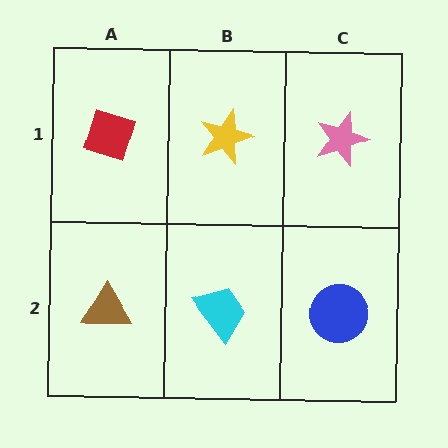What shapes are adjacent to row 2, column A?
A red diamond (row 1, column A), a cyan trapezoid (row 2, column B).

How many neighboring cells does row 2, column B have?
3.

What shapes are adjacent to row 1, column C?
A blue circle (row 2, column C), a yellow star (row 1, column B).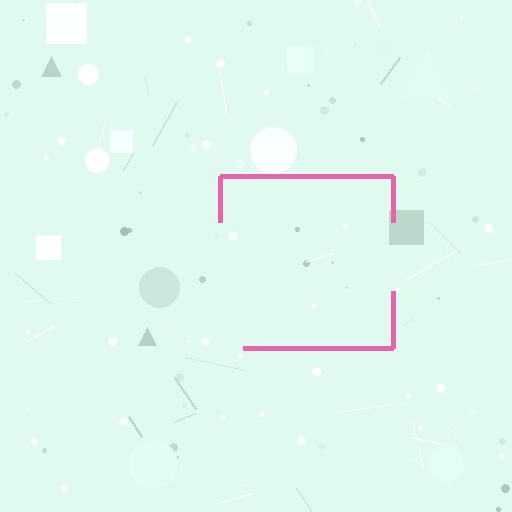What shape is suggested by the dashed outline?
The dashed outline suggests a square.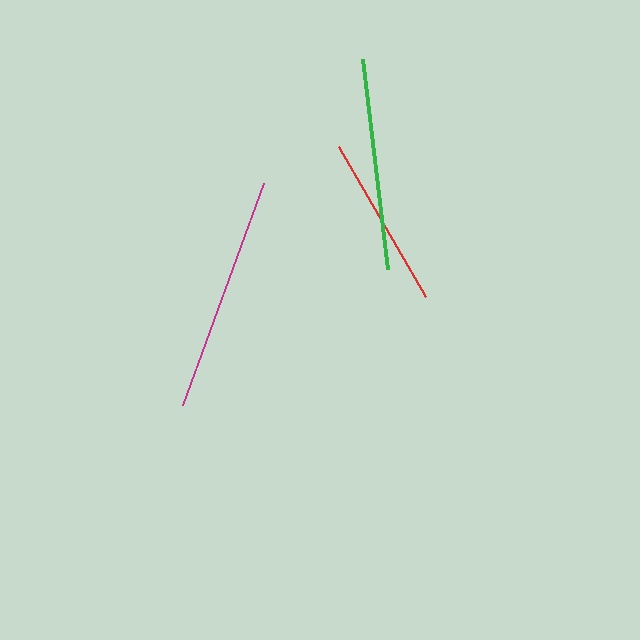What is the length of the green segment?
The green segment is approximately 212 pixels long.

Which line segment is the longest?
The magenta line is the longest at approximately 236 pixels.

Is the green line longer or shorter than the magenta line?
The magenta line is longer than the green line.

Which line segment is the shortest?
The red line is the shortest at approximately 174 pixels.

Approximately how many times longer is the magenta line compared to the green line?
The magenta line is approximately 1.1 times the length of the green line.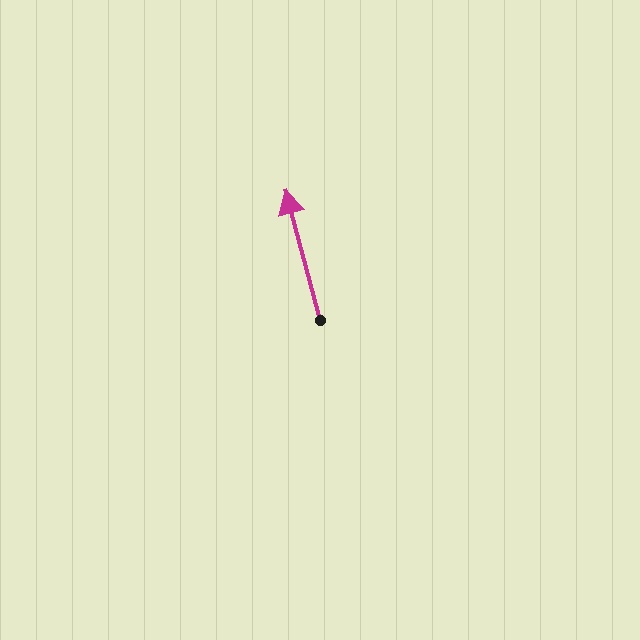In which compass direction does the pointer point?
North.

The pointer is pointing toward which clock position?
Roughly 12 o'clock.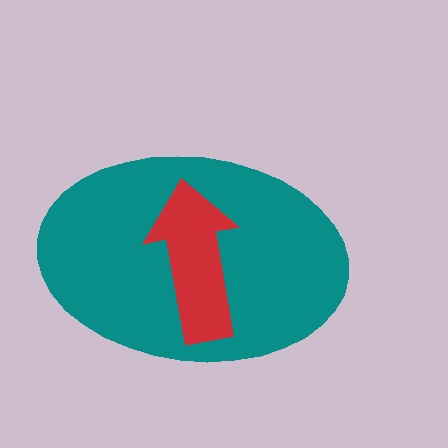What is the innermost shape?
The red arrow.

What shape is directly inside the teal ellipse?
The red arrow.